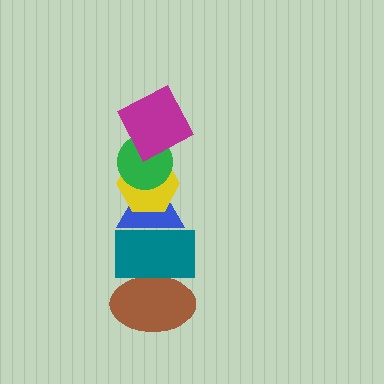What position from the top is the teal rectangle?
The teal rectangle is 5th from the top.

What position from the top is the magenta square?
The magenta square is 1st from the top.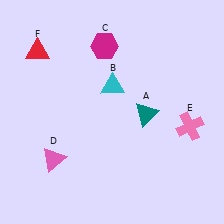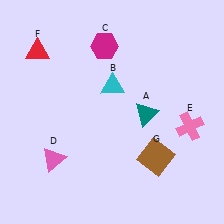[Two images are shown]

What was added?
A brown square (G) was added in Image 2.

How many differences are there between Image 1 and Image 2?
There is 1 difference between the two images.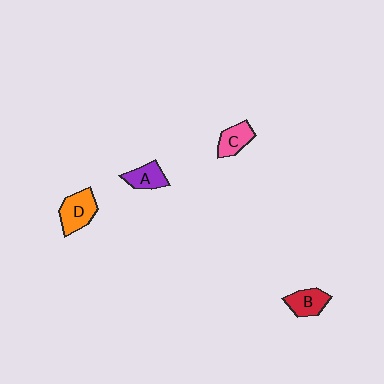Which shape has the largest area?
Shape D (orange).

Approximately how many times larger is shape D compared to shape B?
Approximately 1.2 times.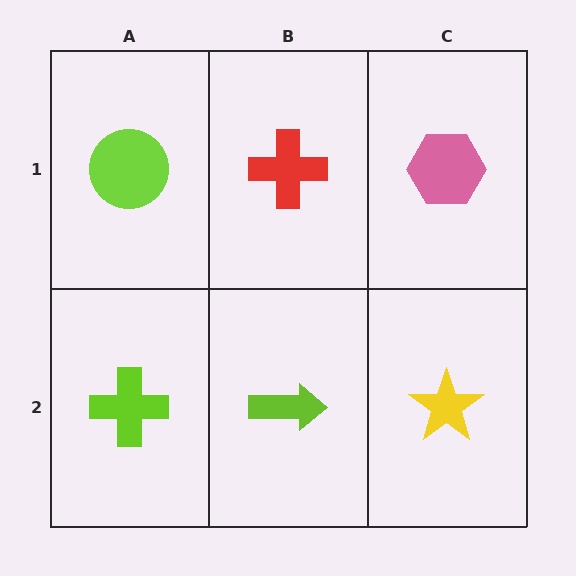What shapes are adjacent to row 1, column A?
A lime cross (row 2, column A), a red cross (row 1, column B).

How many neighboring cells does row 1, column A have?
2.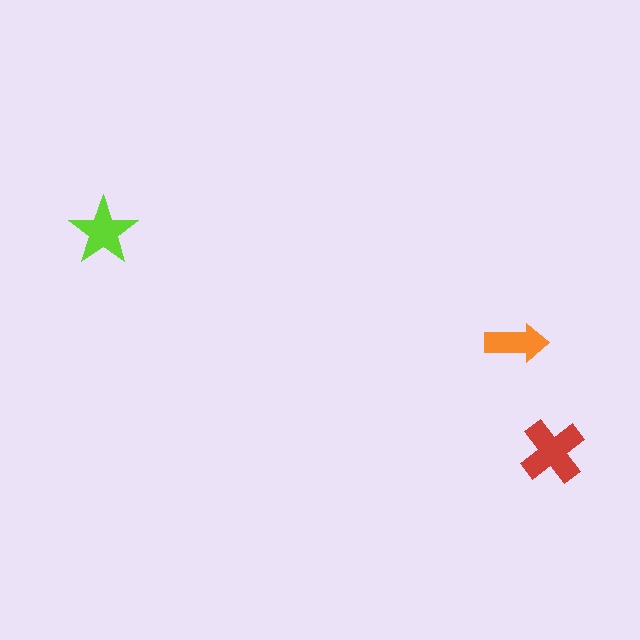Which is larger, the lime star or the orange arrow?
The lime star.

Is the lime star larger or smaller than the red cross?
Smaller.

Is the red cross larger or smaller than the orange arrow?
Larger.